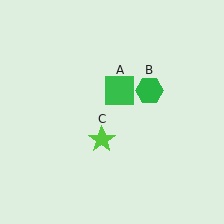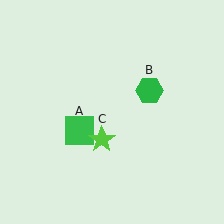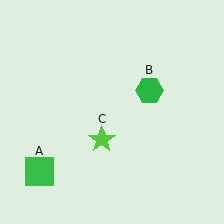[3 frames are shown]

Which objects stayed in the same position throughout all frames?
Green hexagon (object B) and lime star (object C) remained stationary.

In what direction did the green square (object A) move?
The green square (object A) moved down and to the left.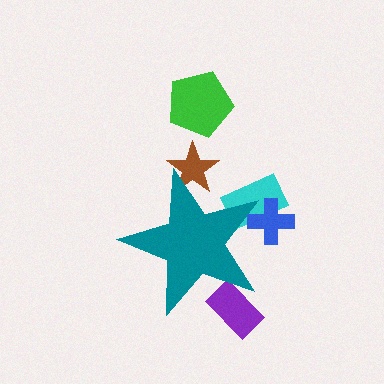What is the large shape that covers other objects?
A teal star.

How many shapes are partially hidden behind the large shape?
4 shapes are partially hidden.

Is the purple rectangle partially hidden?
Yes, the purple rectangle is partially hidden behind the teal star.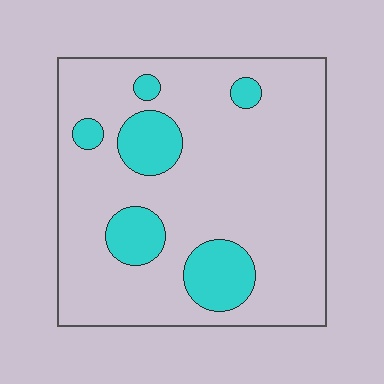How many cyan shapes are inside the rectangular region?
6.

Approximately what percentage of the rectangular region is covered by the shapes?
Approximately 15%.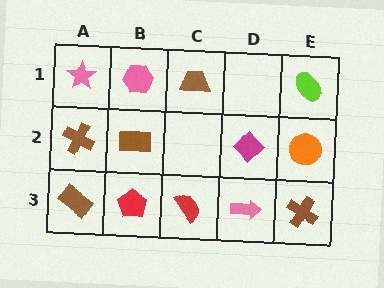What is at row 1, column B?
A pink hexagon.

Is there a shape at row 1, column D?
No, that cell is empty.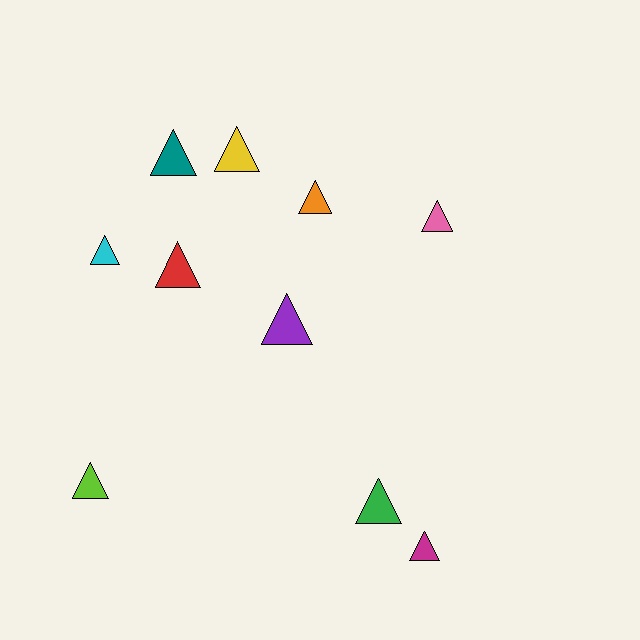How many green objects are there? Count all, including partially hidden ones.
There is 1 green object.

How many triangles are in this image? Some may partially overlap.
There are 10 triangles.